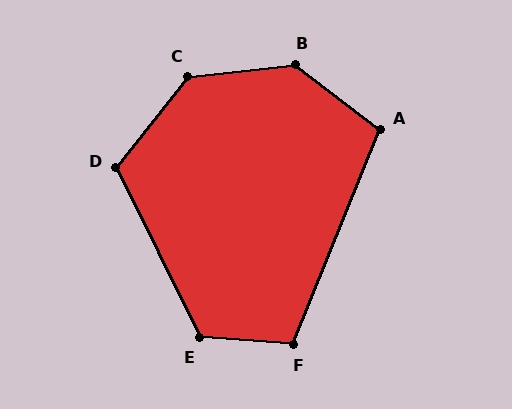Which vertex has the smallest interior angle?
A, at approximately 105 degrees.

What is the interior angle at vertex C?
Approximately 135 degrees (obtuse).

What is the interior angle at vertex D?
Approximately 116 degrees (obtuse).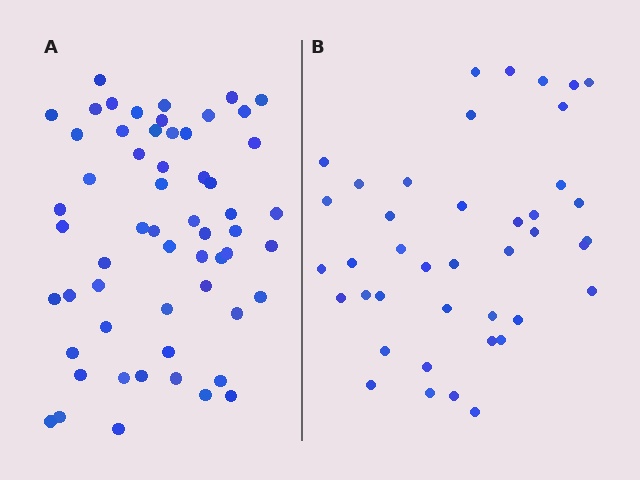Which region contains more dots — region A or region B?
Region A (the left region) has more dots.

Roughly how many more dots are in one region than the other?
Region A has approximately 15 more dots than region B.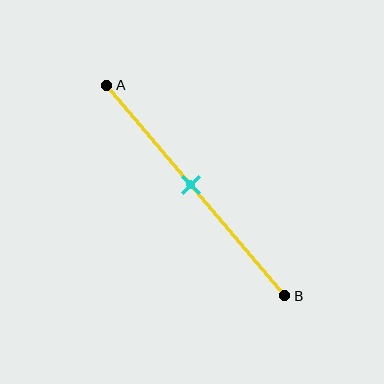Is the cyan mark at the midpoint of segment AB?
Yes, the mark is approximately at the midpoint.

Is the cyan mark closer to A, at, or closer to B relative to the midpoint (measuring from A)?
The cyan mark is approximately at the midpoint of segment AB.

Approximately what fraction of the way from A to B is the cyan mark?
The cyan mark is approximately 45% of the way from A to B.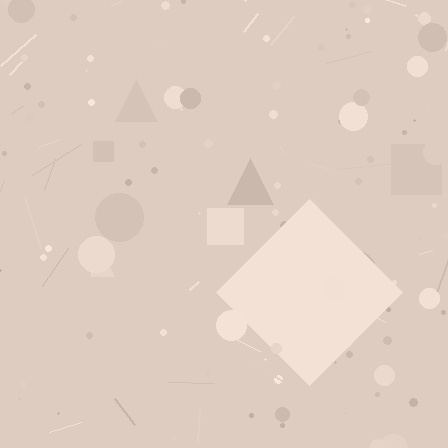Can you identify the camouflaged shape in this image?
The camouflaged shape is a diamond.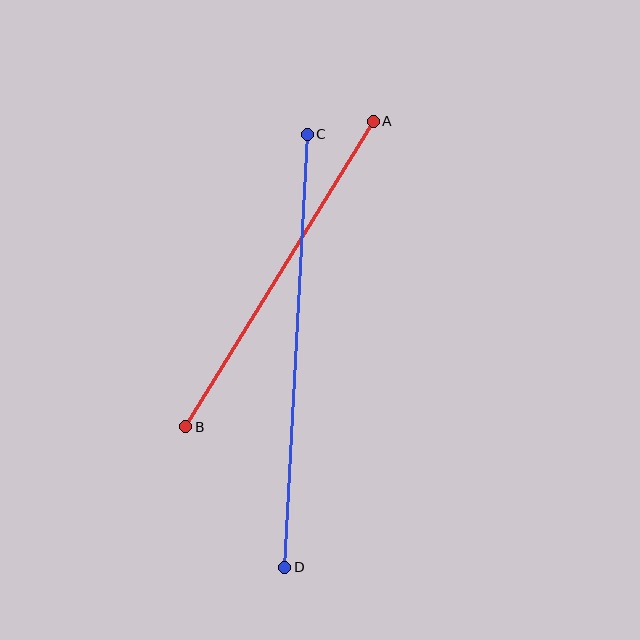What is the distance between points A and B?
The distance is approximately 359 pixels.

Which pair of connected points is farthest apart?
Points C and D are farthest apart.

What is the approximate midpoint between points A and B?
The midpoint is at approximately (279, 274) pixels.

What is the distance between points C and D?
The distance is approximately 433 pixels.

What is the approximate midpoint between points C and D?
The midpoint is at approximately (296, 351) pixels.